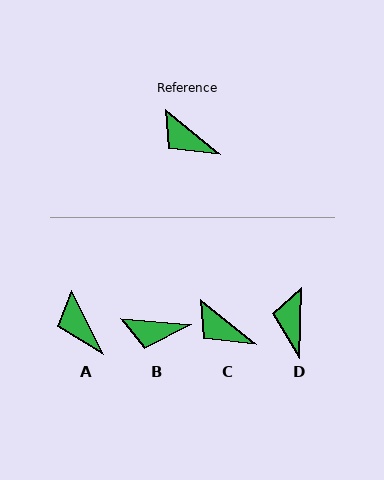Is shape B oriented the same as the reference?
No, it is off by about 34 degrees.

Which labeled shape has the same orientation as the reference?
C.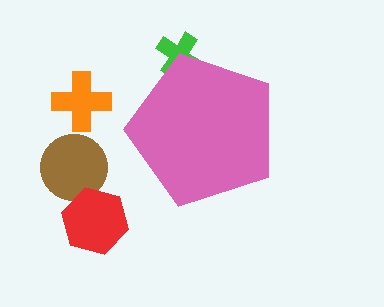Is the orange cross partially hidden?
No, the orange cross is fully visible.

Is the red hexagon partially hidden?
No, the red hexagon is fully visible.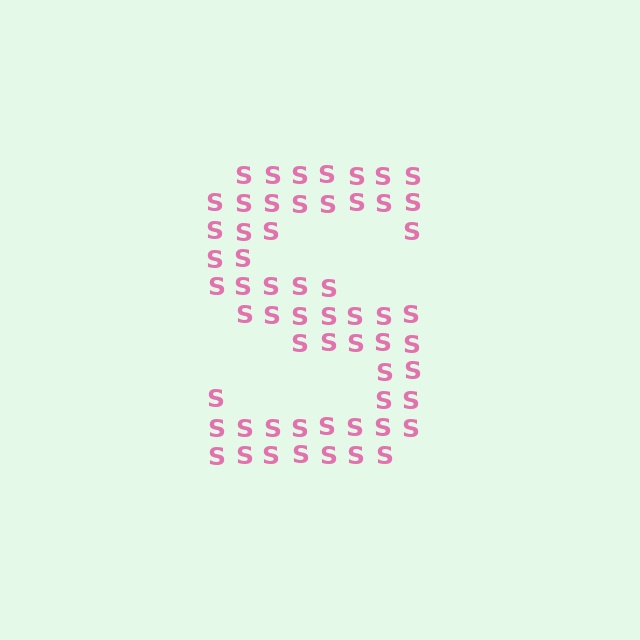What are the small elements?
The small elements are letter S's.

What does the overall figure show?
The overall figure shows the letter S.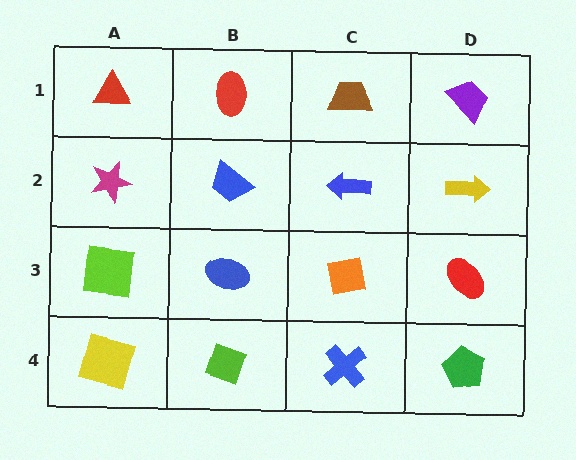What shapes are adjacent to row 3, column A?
A magenta star (row 2, column A), a yellow square (row 4, column A), a blue ellipse (row 3, column B).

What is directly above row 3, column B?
A blue trapezoid.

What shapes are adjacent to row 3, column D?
A yellow arrow (row 2, column D), a green pentagon (row 4, column D), an orange square (row 3, column C).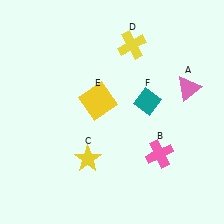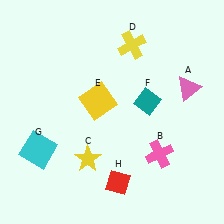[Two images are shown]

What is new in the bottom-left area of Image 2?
A cyan square (G) was added in the bottom-left area of Image 2.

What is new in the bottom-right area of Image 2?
A red diamond (H) was added in the bottom-right area of Image 2.